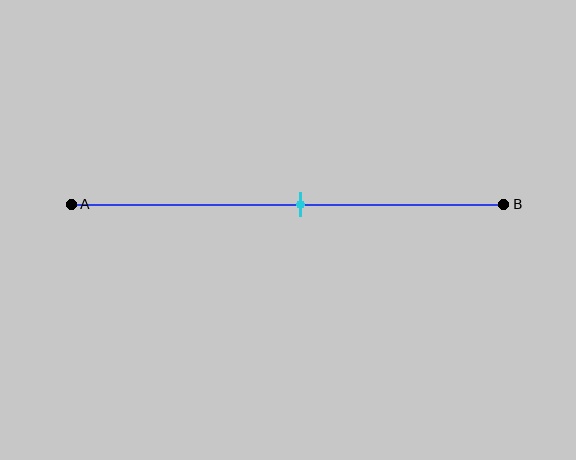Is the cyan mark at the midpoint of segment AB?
No, the mark is at about 55% from A, not at the 50% midpoint.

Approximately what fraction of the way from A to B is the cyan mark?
The cyan mark is approximately 55% of the way from A to B.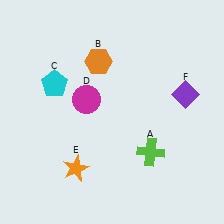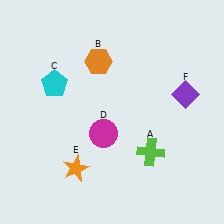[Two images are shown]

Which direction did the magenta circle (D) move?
The magenta circle (D) moved down.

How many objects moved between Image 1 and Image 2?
1 object moved between the two images.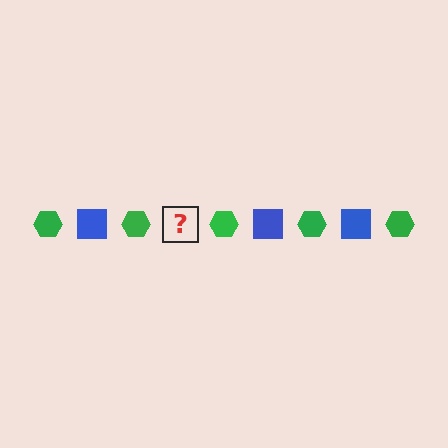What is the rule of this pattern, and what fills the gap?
The rule is that the pattern alternates between green hexagon and blue square. The gap should be filled with a blue square.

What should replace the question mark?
The question mark should be replaced with a blue square.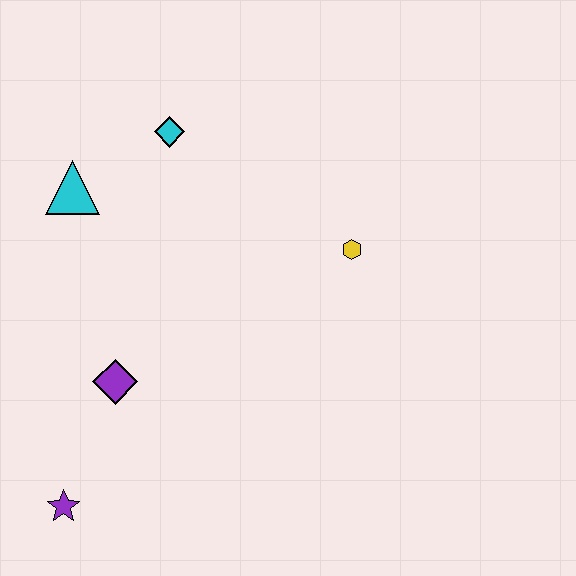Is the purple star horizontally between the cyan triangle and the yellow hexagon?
No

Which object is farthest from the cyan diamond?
The purple star is farthest from the cyan diamond.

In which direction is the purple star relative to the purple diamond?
The purple star is below the purple diamond.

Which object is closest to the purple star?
The purple diamond is closest to the purple star.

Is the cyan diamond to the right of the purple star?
Yes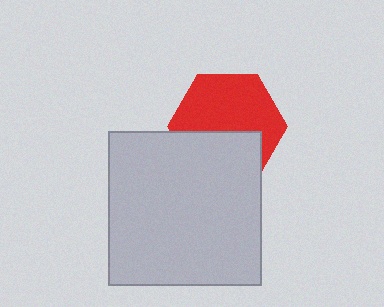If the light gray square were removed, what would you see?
You would see the complete red hexagon.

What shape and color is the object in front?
The object in front is a light gray square.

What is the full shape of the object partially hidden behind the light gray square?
The partially hidden object is a red hexagon.